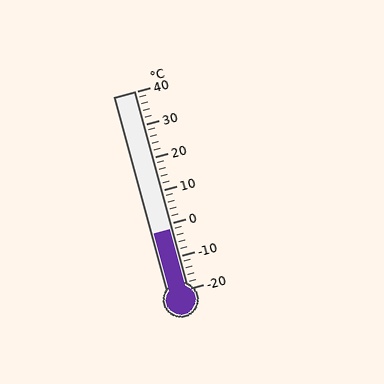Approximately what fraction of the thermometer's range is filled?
The thermometer is filled to approximately 30% of its range.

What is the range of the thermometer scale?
The thermometer scale ranges from -20°C to 40°C.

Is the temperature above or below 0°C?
The temperature is below 0°C.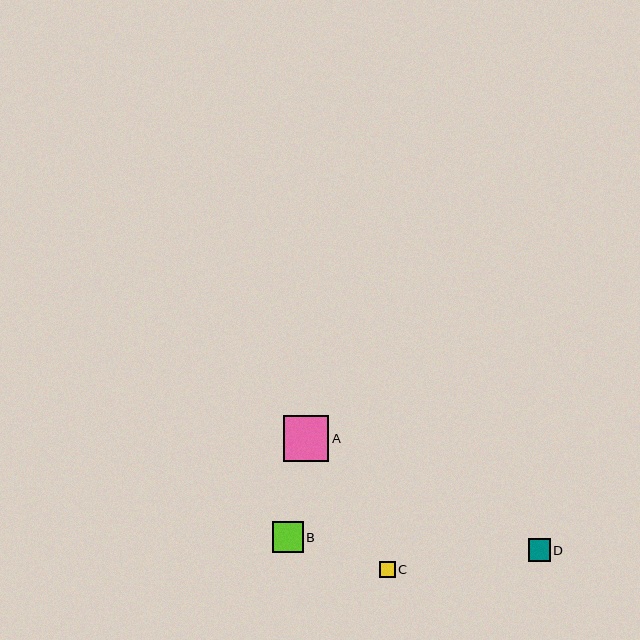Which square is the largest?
Square A is the largest with a size of approximately 46 pixels.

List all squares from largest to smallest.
From largest to smallest: A, B, D, C.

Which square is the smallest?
Square C is the smallest with a size of approximately 16 pixels.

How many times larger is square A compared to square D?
Square A is approximately 2.1 times the size of square D.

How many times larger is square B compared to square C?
Square B is approximately 2.0 times the size of square C.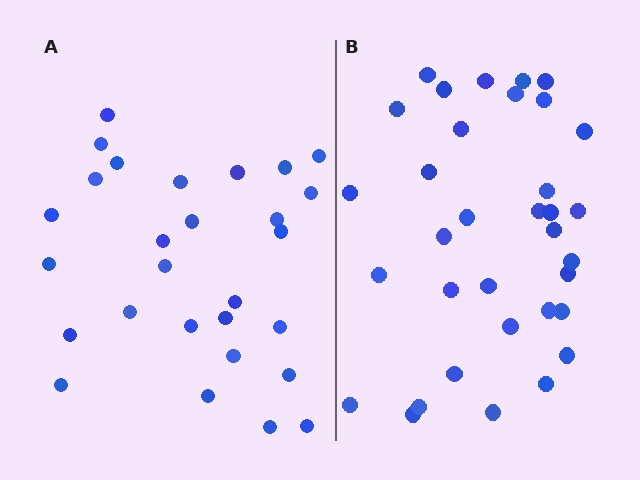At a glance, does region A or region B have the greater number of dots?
Region B (the right region) has more dots.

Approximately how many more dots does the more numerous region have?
Region B has about 6 more dots than region A.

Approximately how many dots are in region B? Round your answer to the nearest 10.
About 30 dots. (The exact count is 34, which rounds to 30.)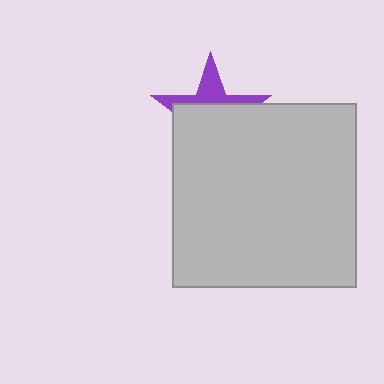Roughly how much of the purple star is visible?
A small part of it is visible (roughly 34%).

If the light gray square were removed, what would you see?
You would see the complete purple star.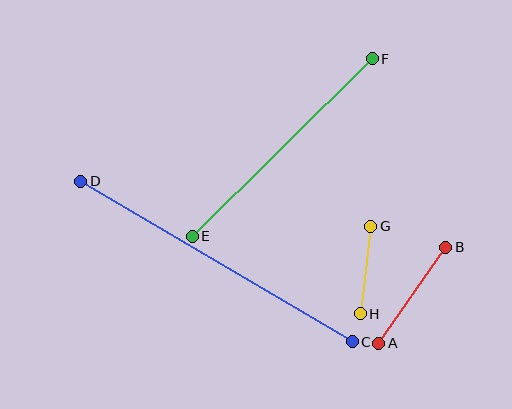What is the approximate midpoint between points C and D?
The midpoint is at approximately (217, 261) pixels.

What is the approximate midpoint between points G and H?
The midpoint is at approximately (365, 270) pixels.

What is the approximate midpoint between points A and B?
The midpoint is at approximately (412, 295) pixels.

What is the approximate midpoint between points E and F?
The midpoint is at approximately (282, 148) pixels.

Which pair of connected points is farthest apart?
Points C and D are farthest apart.